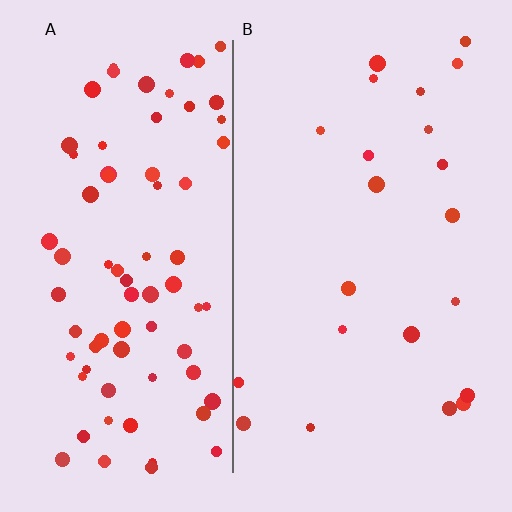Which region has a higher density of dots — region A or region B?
A (the left).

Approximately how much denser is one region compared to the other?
Approximately 3.5× — region A over region B.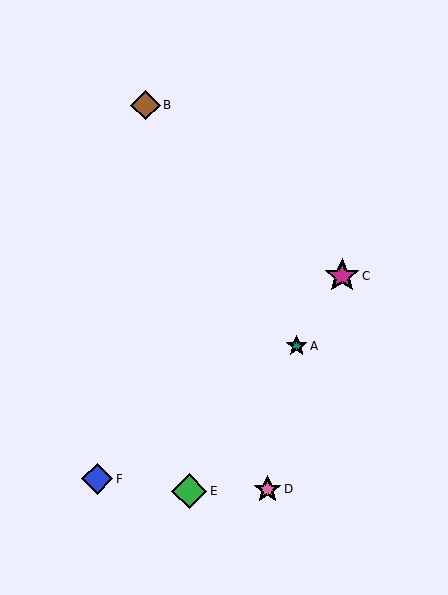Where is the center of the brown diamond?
The center of the brown diamond is at (145, 105).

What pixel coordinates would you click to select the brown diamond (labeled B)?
Click at (145, 105) to select the brown diamond B.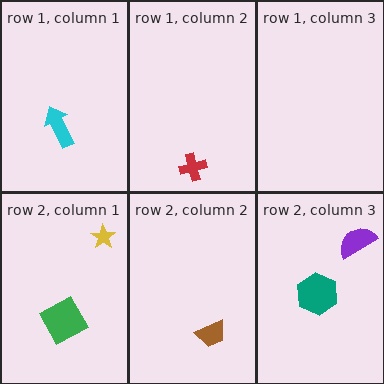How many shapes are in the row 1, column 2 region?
1.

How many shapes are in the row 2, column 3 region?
2.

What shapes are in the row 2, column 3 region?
The purple semicircle, the teal hexagon.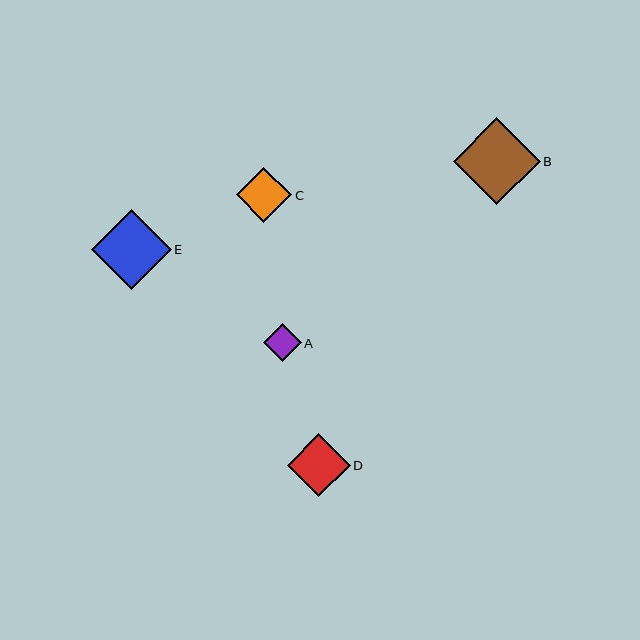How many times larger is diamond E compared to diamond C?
Diamond E is approximately 1.4 times the size of diamond C.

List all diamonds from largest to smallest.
From largest to smallest: B, E, D, C, A.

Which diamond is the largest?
Diamond B is the largest with a size of approximately 87 pixels.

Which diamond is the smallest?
Diamond A is the smallest with a size of approximately 38 pixels.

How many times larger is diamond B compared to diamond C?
Diamond B is approximately 1.6 times the size of diamond C.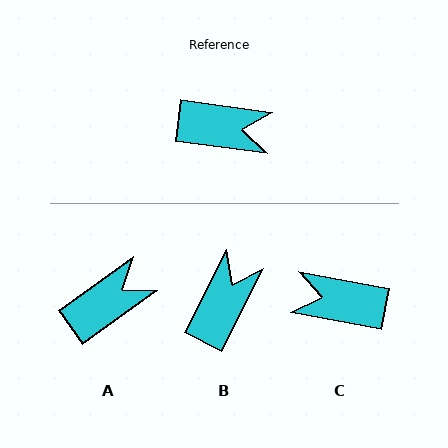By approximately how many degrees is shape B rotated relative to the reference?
Approximately 71 degrees counter-clockwise.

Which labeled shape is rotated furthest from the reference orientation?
C, about 177 degrees away.